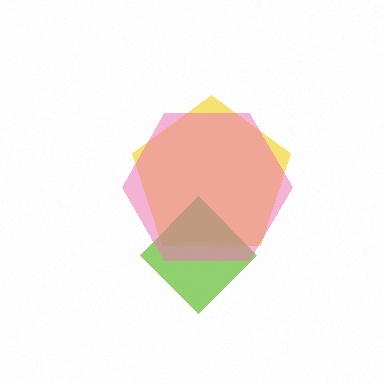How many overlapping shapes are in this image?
There are 3 overlapping shapes in the image.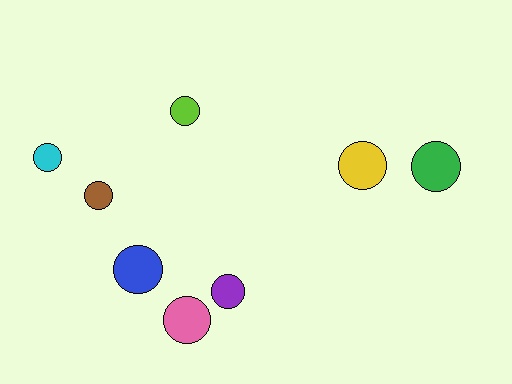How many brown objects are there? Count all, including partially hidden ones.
There is 1 brown object.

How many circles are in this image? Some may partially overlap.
There are 8 circles.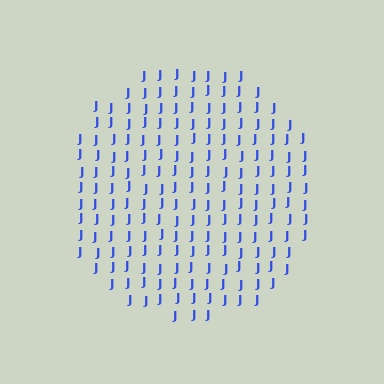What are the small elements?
The small elements are letter J's.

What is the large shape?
The large shape is a circle.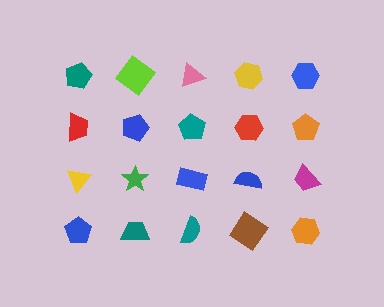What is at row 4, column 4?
A brown diamond.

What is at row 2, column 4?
A red hexagon.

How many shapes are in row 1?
5 shapes.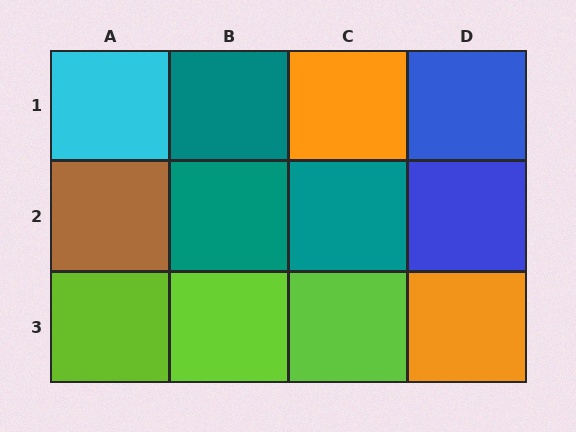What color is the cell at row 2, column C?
Teal.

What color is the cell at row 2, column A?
Brown.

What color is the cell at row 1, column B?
Teal.